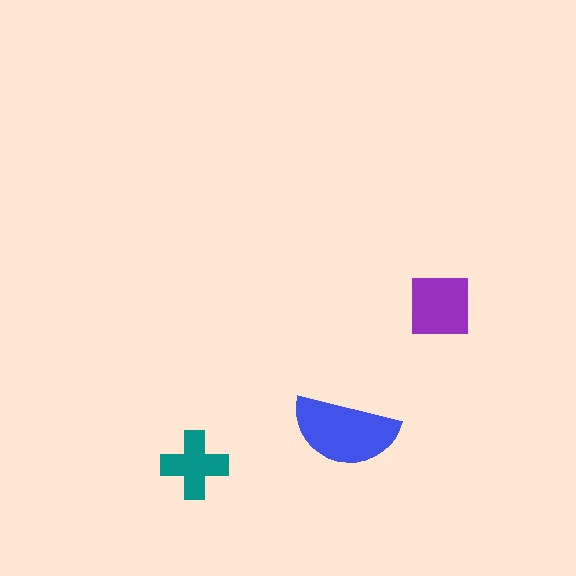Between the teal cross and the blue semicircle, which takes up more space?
The blue semicircle.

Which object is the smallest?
The teal cross.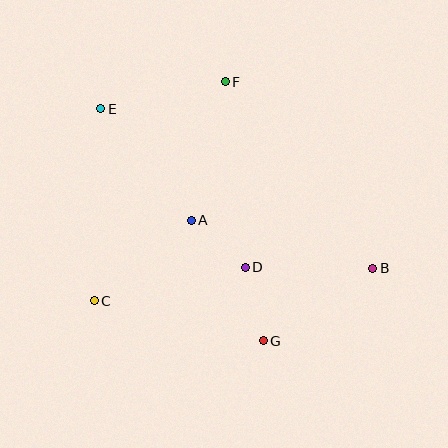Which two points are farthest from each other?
Points B and E are farthest from each other.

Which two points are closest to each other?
Points A and D are closest to each other.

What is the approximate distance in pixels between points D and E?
The distance between D and E is approximately 214 pixels.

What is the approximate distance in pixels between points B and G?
The distance between B and G is approximately 131 pixels.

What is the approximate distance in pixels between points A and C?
The distance between A and C is approximately 126 pixels.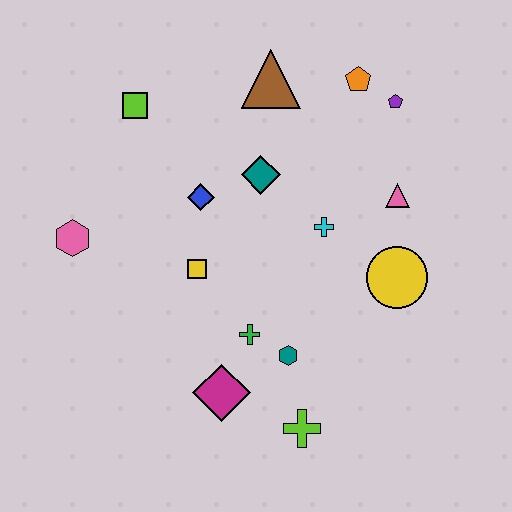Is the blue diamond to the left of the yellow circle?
Yes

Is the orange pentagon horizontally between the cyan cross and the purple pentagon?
Yes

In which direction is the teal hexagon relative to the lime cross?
The teal hexagon is above the lime cross.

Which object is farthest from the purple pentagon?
The pink hexagon is farthest from the purple pentagon.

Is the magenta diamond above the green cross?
No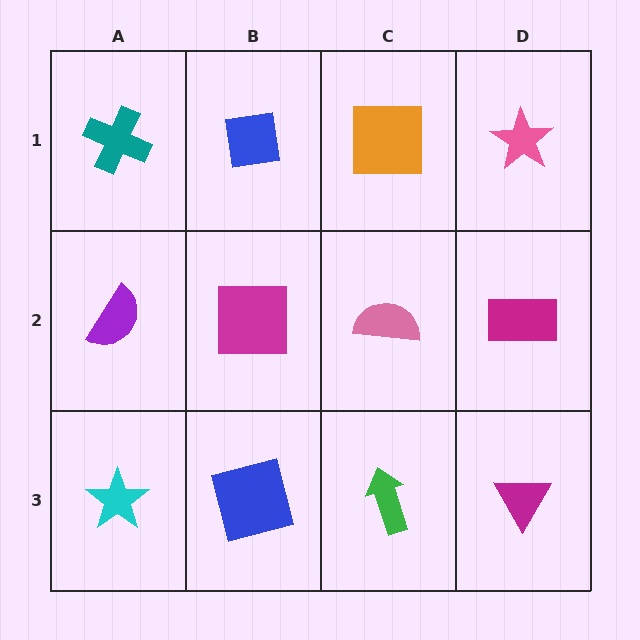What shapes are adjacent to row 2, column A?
A teal cross (row 1, column A), a cyan star (row 3, column A), a magenta square (row 2, column B).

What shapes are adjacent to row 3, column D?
A magenta rectangle (row 2, column D), a green arrow (row 3, column C).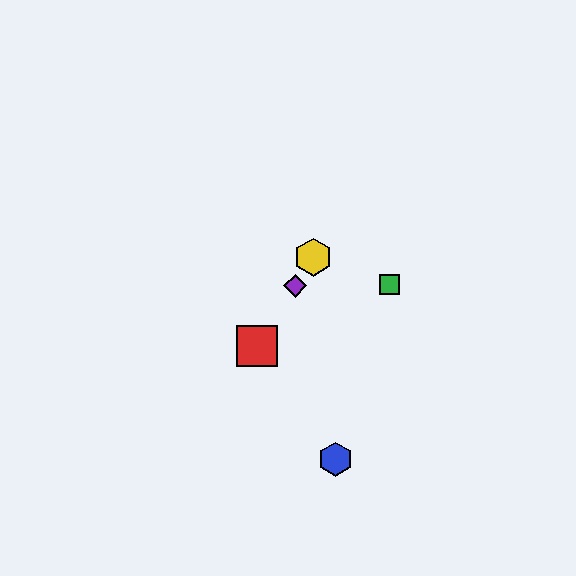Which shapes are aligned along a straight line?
The red square, the yellow hexagon, the purple diamond are aligned along a straight line.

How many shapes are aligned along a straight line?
3 shapes (the red square, the yellow hexagon, the purple diamond) are aligned along a straight line.